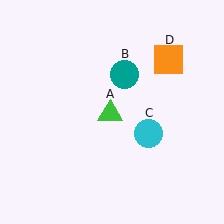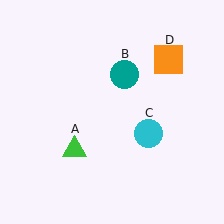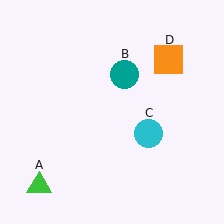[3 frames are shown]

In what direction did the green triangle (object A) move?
The green triangle (object A) moved down and to the left.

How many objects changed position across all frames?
1 object changed position: green triangle (object A).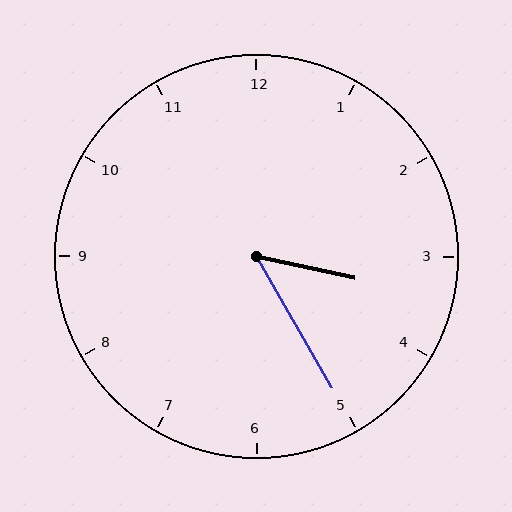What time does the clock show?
3:25.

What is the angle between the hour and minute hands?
Approximately 48 degrees.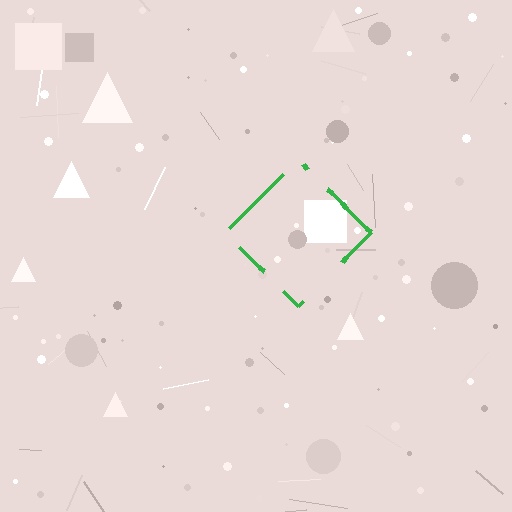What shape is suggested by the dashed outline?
The dashed outline suggests a diamond.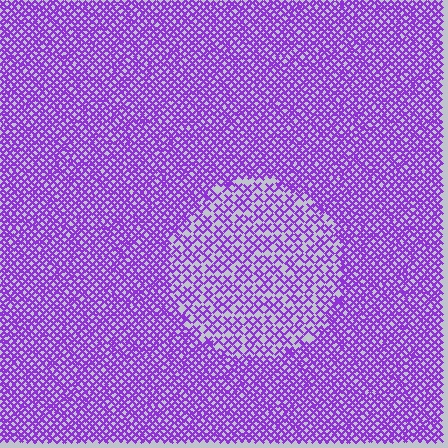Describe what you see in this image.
The image contains small purple elements arranged at two different densities. A circle-shaped region is visible where the elements are less densely packed than the surrounding area.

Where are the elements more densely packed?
The elements are more densely packed outside the circle boundary.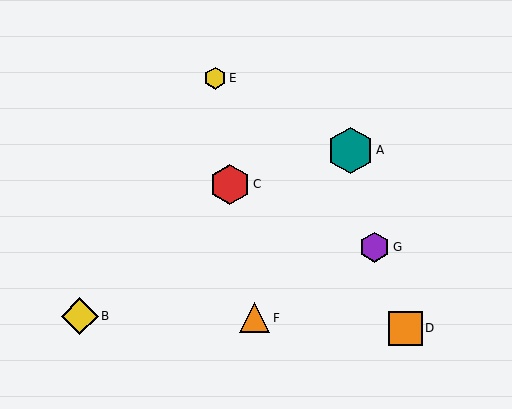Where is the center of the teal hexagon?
The center of the teal hexagon is at (350, 150).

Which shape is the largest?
The teal hexagon (labeled A) is the largest.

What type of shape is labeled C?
Shape C is a red hexagon.